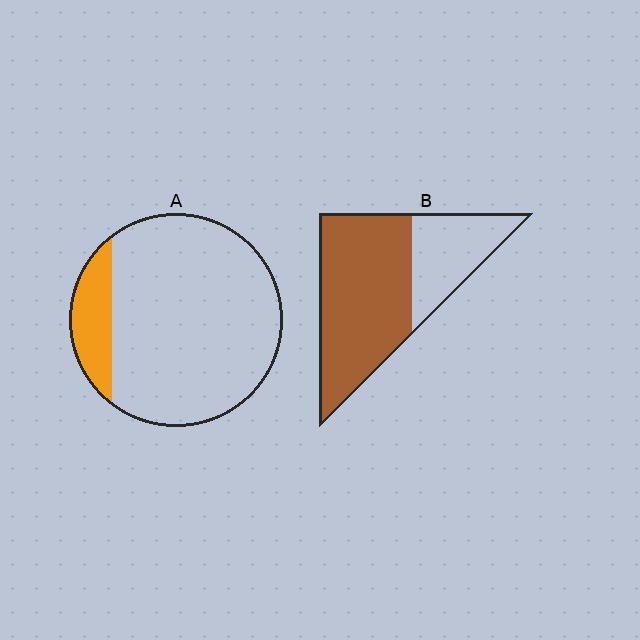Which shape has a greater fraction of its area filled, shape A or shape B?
Shape B.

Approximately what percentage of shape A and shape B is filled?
A is approximately 15% and B is approximately 70%.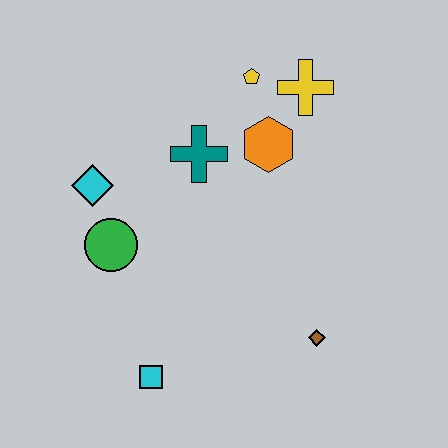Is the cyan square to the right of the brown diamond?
No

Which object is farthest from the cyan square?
The yellow cross is farthest from the cyan square.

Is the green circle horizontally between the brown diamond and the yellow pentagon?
No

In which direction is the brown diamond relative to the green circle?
The brown diamond is to the right of the green circle.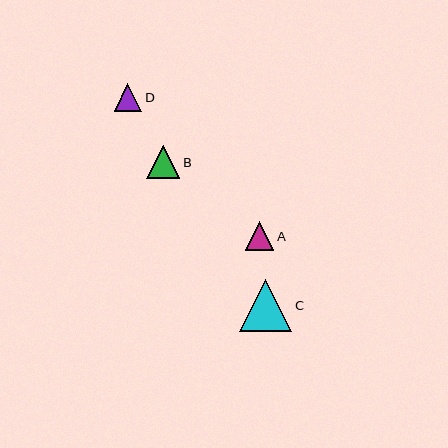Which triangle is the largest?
Triangle C is the largest with a size of approximately 53 pixels.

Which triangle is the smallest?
Triangle D is the smallest with a size of approximately 28 pixels.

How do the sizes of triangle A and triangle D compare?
Triangle A and triangle D are approximately the same size.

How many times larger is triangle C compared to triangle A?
Triangle C is approximately 1.8 times the size of triangle A.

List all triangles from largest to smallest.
From largest to smallest: C, B, A, D.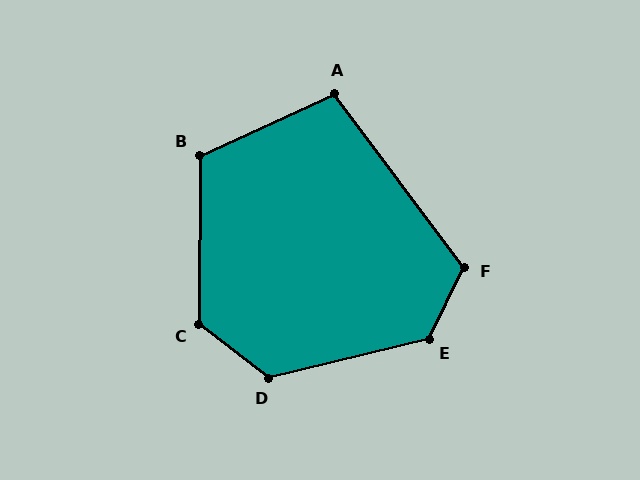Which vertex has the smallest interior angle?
A, at approximately 102 degrees.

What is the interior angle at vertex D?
Approximately 129 degrees (obtuse).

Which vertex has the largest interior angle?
E, at approximately 130 degrees.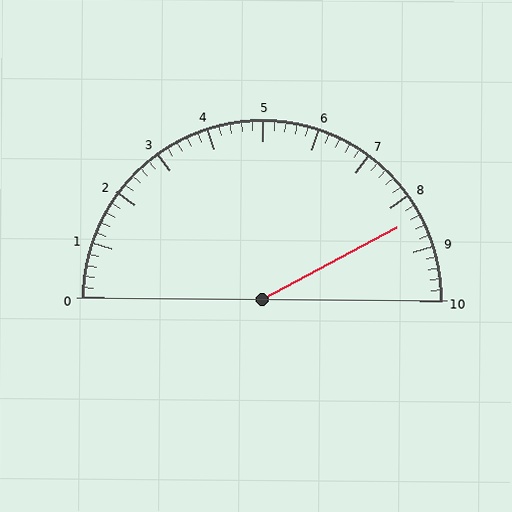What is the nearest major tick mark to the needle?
The nearest major tick mark is 8.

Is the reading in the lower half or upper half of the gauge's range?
The reading is in the upper half of the range (0 to 10).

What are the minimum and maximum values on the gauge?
The gauge ranges from 0 to 10.